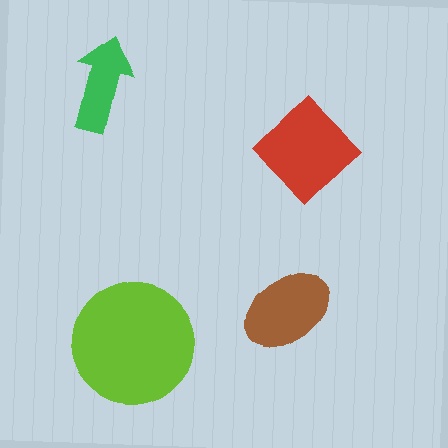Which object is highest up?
The green arrow is topmost.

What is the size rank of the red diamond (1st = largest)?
2nd.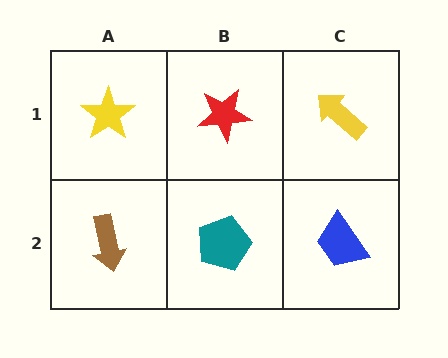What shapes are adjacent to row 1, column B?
A teal pentagon (row 2, column B), a yellow star (row 1, column A), a yellow arrow (row 1, column C).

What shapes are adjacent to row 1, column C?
A blue trapezoid (row 2, column C), a red star (row 1, column B).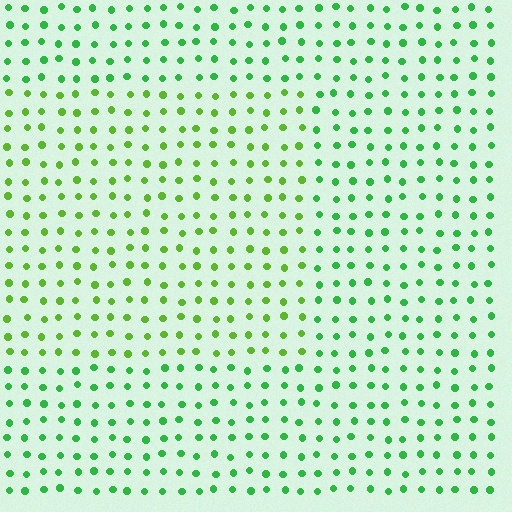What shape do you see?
I see a rectangle.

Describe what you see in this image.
The image is filled with small green elements in a uniform arrangement. A rectangle-shaped region is visible where the elements are tinted to a slightly different hue, forming a subtle color boundary.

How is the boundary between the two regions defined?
The boundary is defined purely by a slight shift in hue (about 29 degrees). Spacing, size, and orientation are identical on both sides.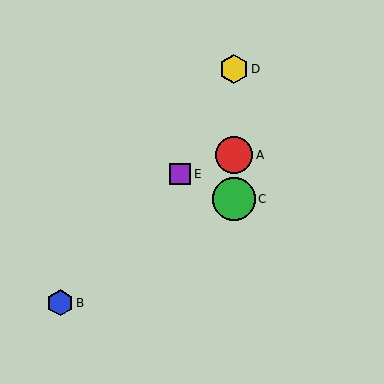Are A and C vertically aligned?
Yes, both are at x≈234.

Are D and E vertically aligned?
No, D is at x≈234 and E is at x≈180.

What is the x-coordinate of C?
Object C is at x≈234.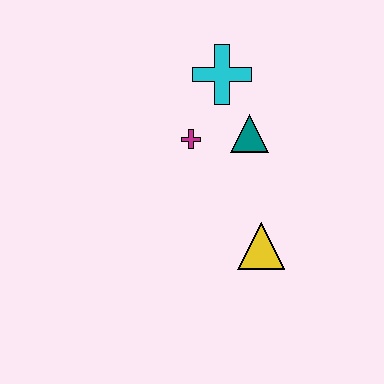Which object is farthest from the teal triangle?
The yellow triangle is farthest from the teal triangle.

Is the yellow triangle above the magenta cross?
No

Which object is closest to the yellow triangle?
The teal triangle is closest to the yellow triangle.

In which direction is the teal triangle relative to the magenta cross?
The teal triangle is to the right of the magenta cross.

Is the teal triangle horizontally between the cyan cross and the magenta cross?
No